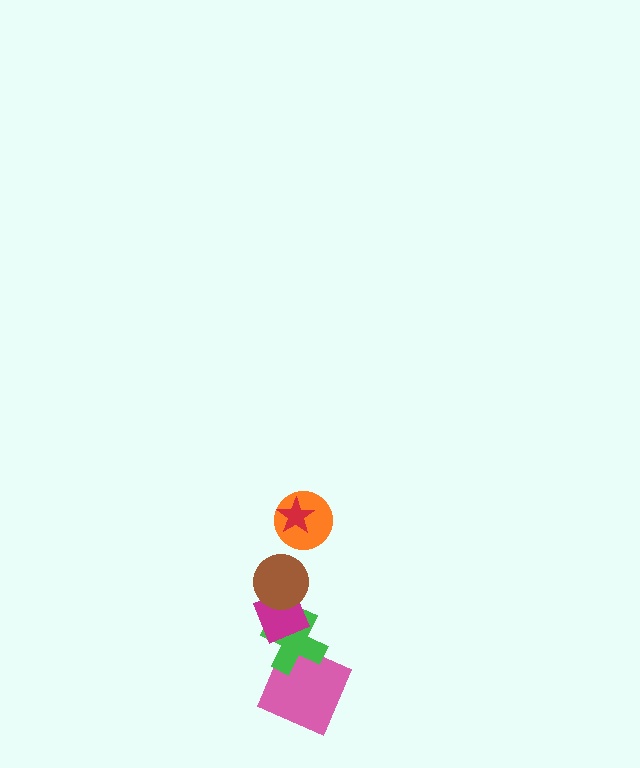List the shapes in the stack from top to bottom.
From top to bottom: the red star, the orange circle, the brown circle, the magenta diamond, the green cross, the pink square.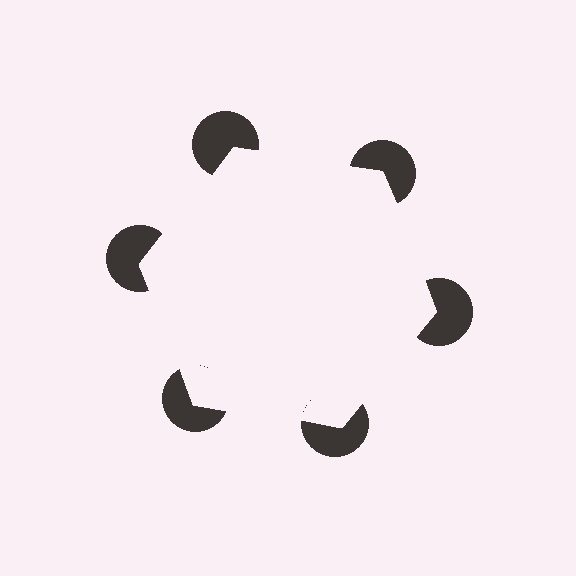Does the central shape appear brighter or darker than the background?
It typically appears slightly brighter than the background, even though no actual brightness change is drawn.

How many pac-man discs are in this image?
There are 6 — one at each vertex of the illusory hexagon.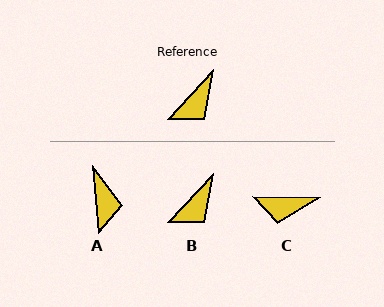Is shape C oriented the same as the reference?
No, it is off by about 47 degrees.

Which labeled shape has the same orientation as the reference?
B.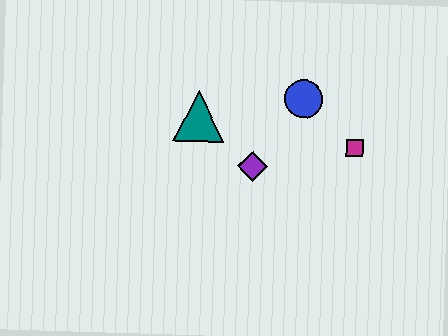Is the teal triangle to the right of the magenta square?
No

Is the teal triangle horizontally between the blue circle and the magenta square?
No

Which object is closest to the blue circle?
The magenta square is closest to the blue circle.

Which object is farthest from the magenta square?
The teal triangle is farthest from the magenta square.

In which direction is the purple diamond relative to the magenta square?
The purple diamond is to the left of the magenta square.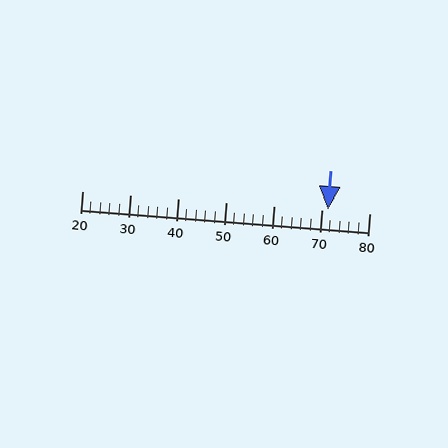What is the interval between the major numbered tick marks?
The major tick marks are spaced 10 units apart.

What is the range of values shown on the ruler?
The ruler shows values from 20 to 80.